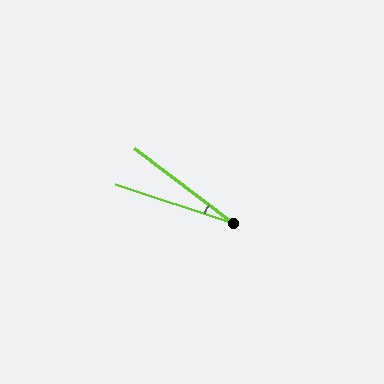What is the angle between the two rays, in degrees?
Approximately 18 degrees.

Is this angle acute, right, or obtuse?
It is acute.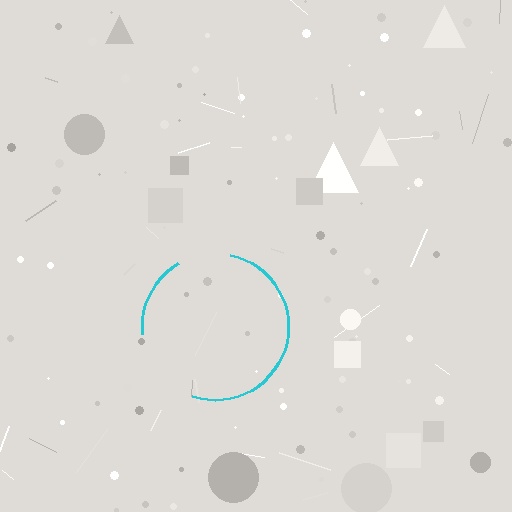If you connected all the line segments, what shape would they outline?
They would outline a circle.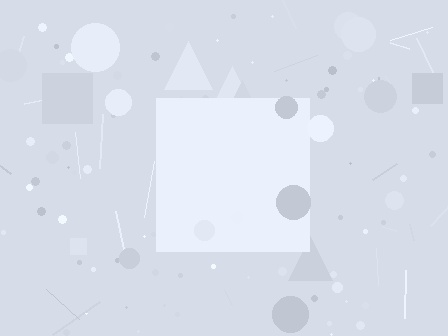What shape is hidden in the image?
A square is hidden in the image.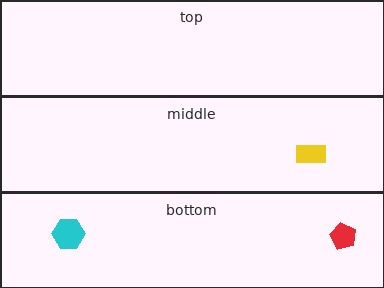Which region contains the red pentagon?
The bottom region.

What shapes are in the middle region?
The yellow rectangle.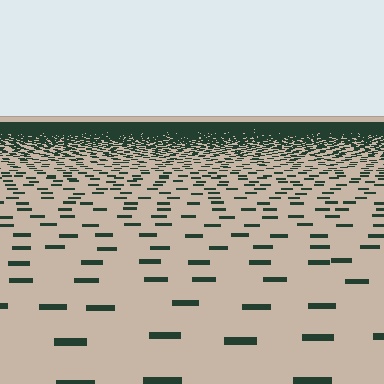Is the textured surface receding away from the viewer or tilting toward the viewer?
The surface is receding away from the viewer. Texture elements get smaller and denser toward the top.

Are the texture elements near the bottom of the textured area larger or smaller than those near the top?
Larger. Near the bottom, elements are closer to the viewer and appear at a bigger on-screen size.